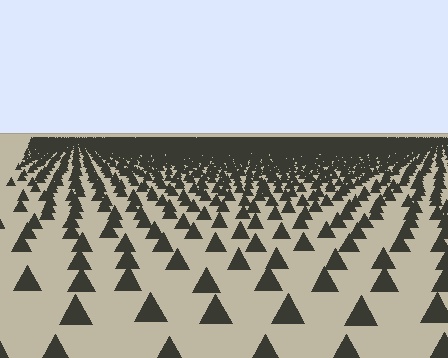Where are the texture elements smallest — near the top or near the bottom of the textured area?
Near the top.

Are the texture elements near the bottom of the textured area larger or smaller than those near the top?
Larger. Near the bottom, elements are closer to the viewer and appear at a bigger on-screen size.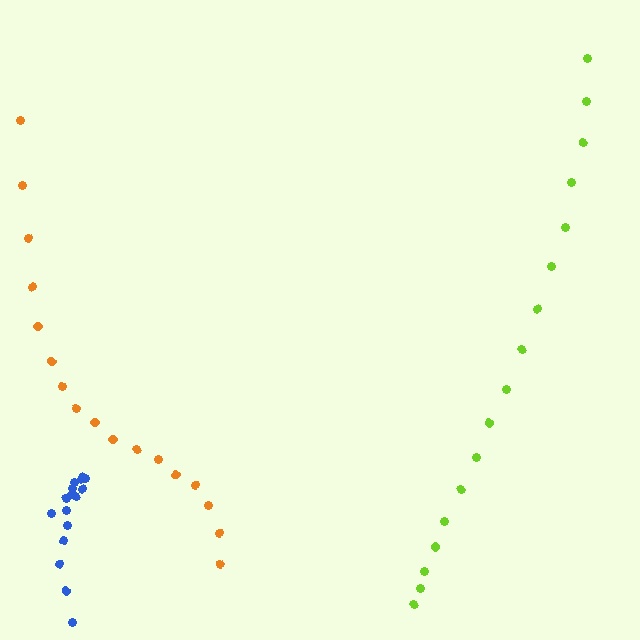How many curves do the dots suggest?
There are 3 distinct paths.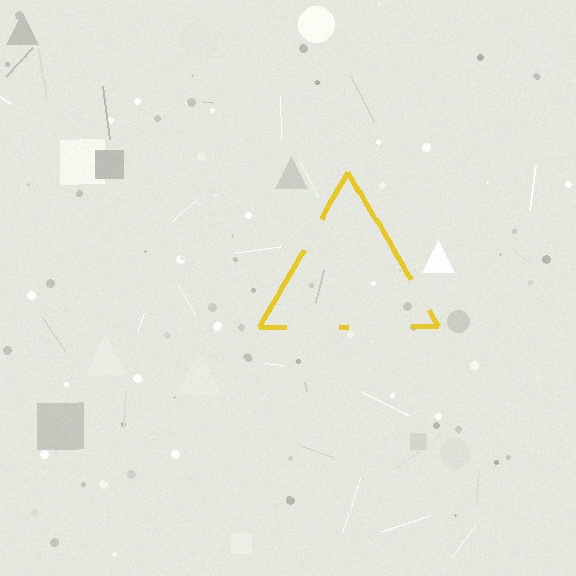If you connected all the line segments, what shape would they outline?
They would outline a triangle.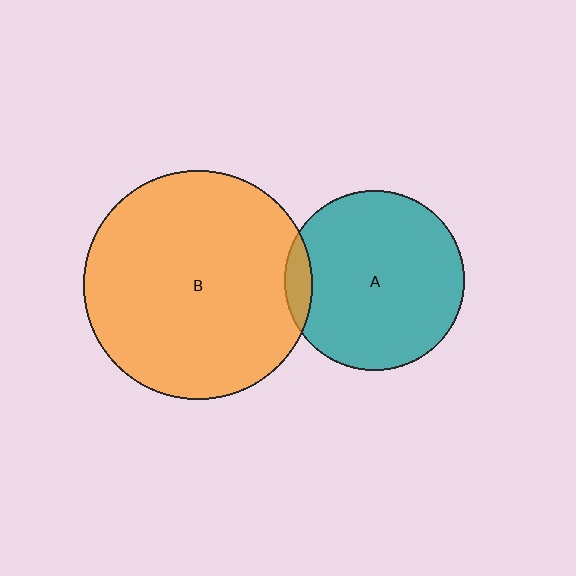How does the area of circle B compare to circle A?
Approximately 1.6 times.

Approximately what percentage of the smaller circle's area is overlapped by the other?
Approximately 5%.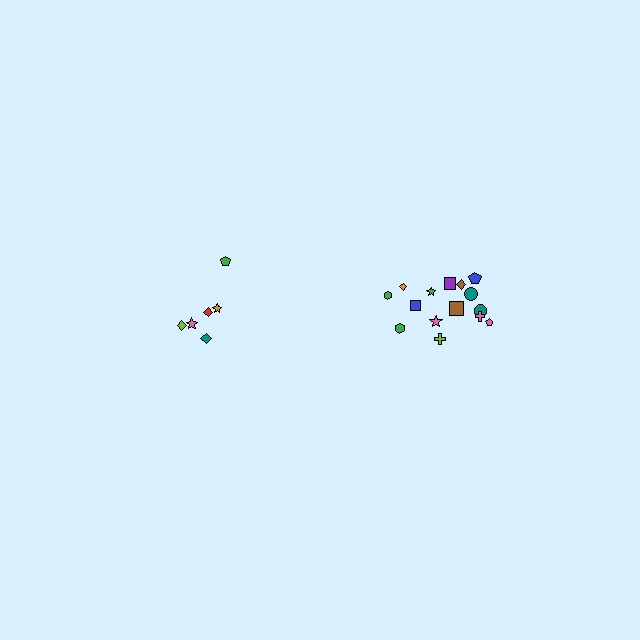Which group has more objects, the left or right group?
The right group.